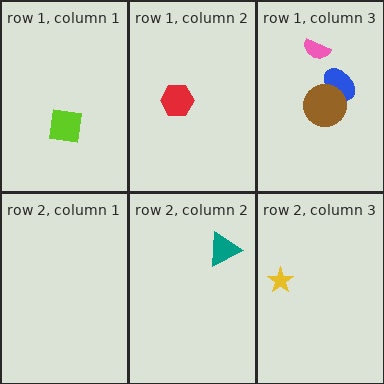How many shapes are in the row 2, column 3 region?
1.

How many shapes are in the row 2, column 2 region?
1.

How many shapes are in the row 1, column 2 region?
1.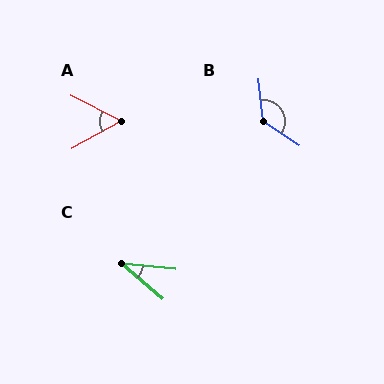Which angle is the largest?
B, at approximately 130 degrees.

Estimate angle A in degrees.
Approximately 57 degrees.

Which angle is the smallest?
C, at approximately 34 degrees.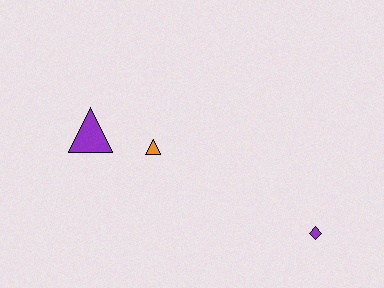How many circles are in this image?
There are no circles.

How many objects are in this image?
There are 3 objects.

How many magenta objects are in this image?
There are no magenta objects.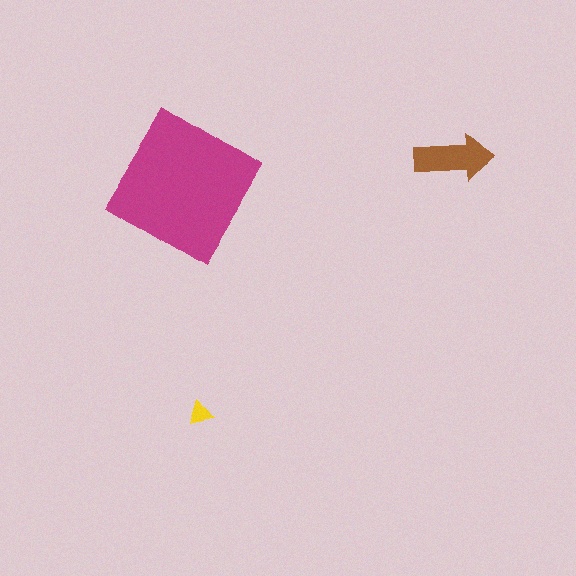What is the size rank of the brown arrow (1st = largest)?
2nd.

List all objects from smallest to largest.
The yellow triangle, the brown arrow, the magenta diamond.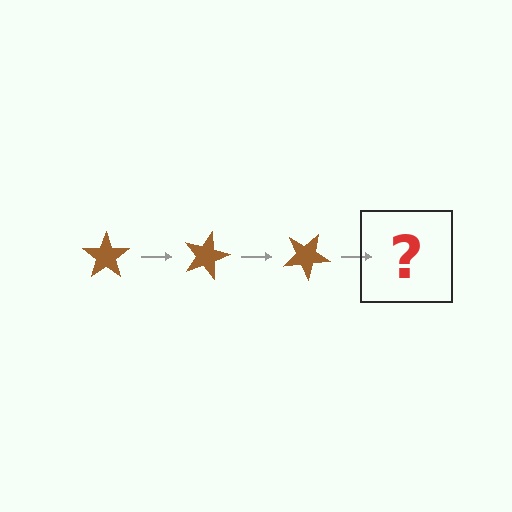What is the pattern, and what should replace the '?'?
The pattern is that the star rotates 15 degrees each step. The '?' should be a brown star rotated 45 degrees.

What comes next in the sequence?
The next element should be a brown star rotated 45 degrees.